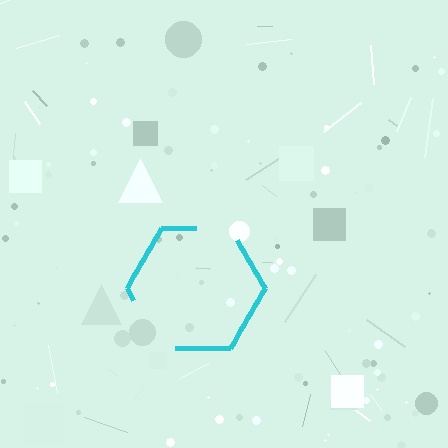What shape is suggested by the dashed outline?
The dashed outline suggests a hexagon.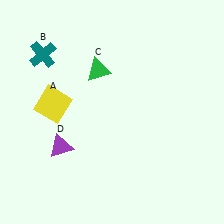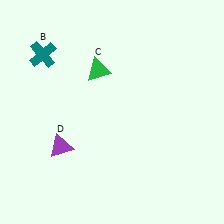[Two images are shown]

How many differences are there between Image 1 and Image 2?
There is 1 difference between the two images.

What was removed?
The yellow square (A) was removed in Image 2.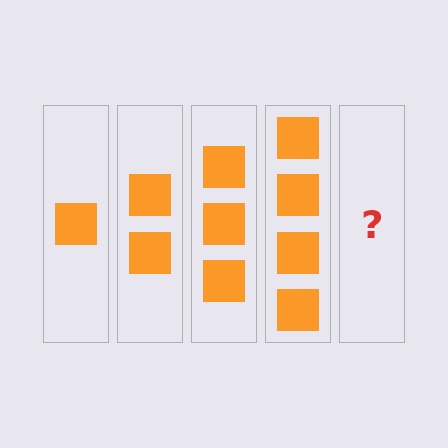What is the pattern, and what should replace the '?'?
The pattern is that each step adds one more square. The '?' should be 5 squares.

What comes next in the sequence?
The next element should be 5 squares.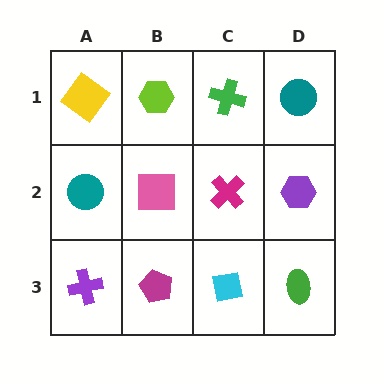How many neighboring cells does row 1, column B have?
3.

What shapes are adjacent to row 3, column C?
A magenta cross (row 2, column C), a magenta pentagon (row 3, column B), a green ellipse (row 3, column D).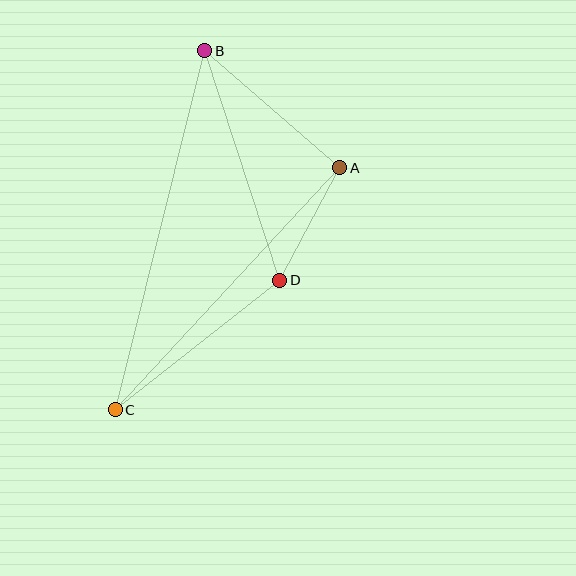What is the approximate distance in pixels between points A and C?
The distance between A and C is approximately 330 pixels.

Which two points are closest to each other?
Points A and D are closest to each other.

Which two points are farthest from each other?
Points B and C are farthest from each other.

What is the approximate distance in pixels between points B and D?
The distance between B and D is approximately 241 pixels.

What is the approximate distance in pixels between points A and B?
The distance between A and B is approximately 178 pixels.